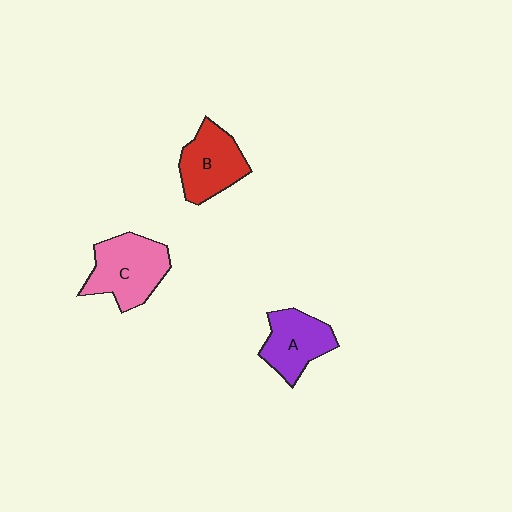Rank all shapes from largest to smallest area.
From largest to smallest: C (pink), B (red), A (purple).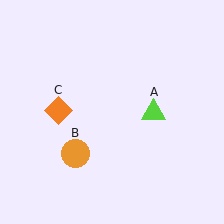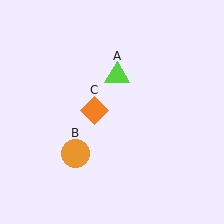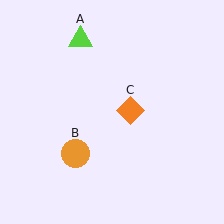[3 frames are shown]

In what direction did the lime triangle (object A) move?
The lime triangle (object A) moved up and to the left.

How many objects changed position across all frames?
2 objects changed position: lime triangle (object A), orange diamond (object C).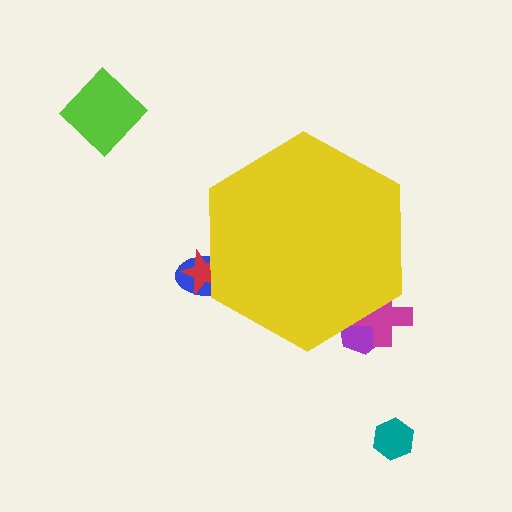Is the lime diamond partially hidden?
No, the lime diamond is fully visible.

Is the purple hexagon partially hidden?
Yes, the purple hexagon is partially hidden behind the yellow hexagon.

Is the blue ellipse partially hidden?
Yes, the blue ellipse is partially hidden behind the yellow hexagon.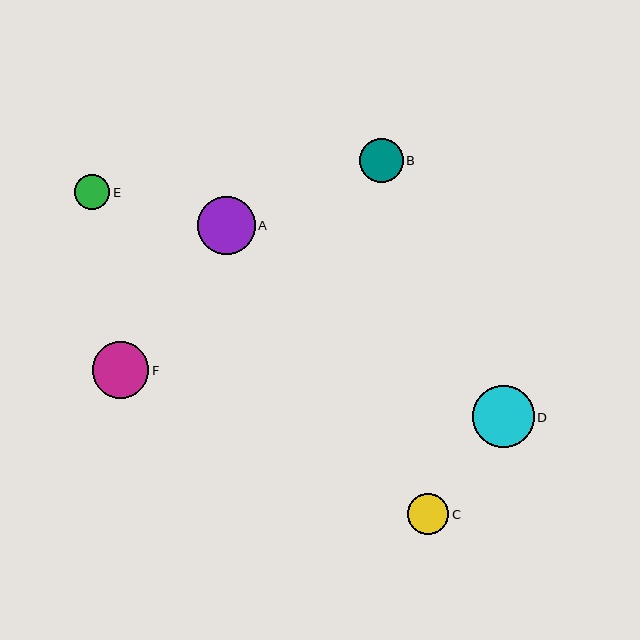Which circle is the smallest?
Circle E is the smallest with a size of approximately 36 pixels.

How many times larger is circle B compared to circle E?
Circle B is approximately 1.2 times the size of circle E.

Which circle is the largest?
Circle D is the largest with a size of approximately 62 pixels.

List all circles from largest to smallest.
From largest to smallest: D, A, F, B, C, E.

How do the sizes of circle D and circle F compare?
Circle D and circle F are approximately the same size.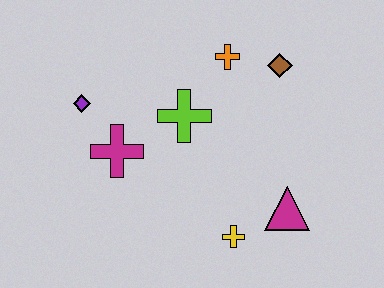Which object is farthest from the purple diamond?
The magenta triangle is farthest from the purple diamond.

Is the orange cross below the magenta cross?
No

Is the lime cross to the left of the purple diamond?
No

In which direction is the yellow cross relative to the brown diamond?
The yellow cross is below the brown diamond.